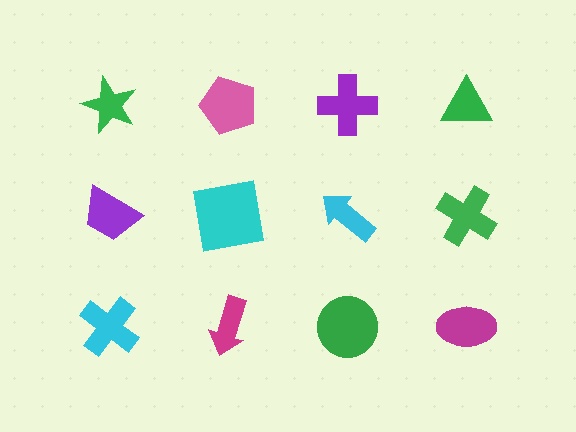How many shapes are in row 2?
4 shapes.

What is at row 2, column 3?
A cyan arrow.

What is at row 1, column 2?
A pink pentagon.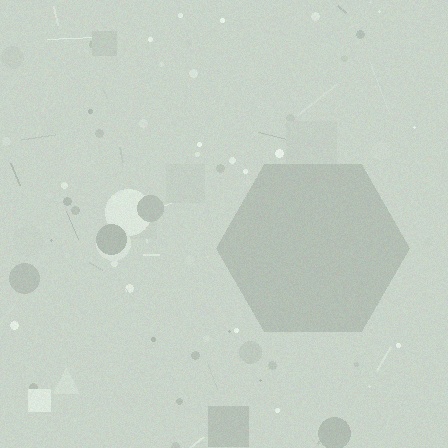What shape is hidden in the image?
A hexagon is hidden in the image.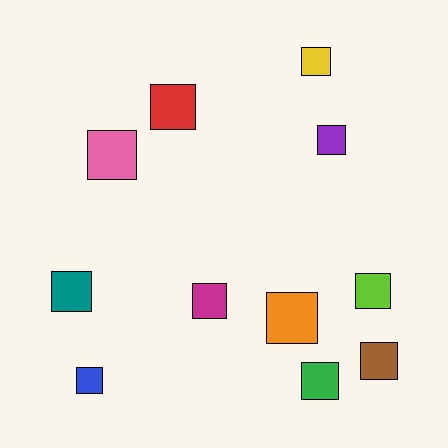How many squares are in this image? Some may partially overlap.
There are 11 squares.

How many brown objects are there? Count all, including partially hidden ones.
There is 1 brown object.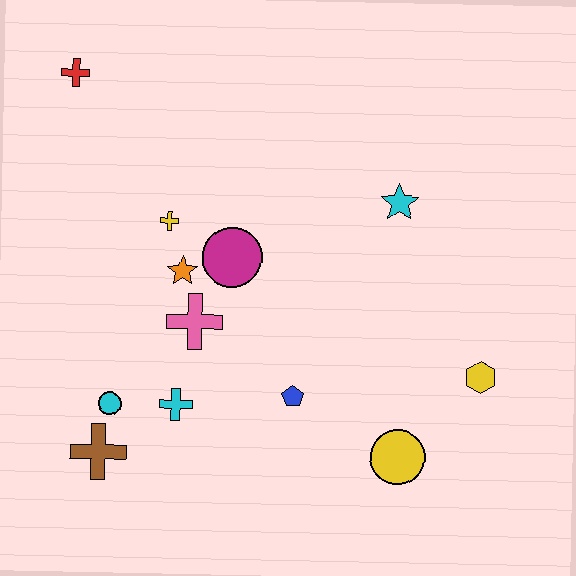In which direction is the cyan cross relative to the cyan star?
The cyan cross is to the left of the cyan star.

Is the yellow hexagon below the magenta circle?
Yes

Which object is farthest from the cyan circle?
The yellow hexagon is farthest from the cyan circle.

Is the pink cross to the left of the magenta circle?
Yes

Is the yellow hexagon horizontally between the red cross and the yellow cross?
No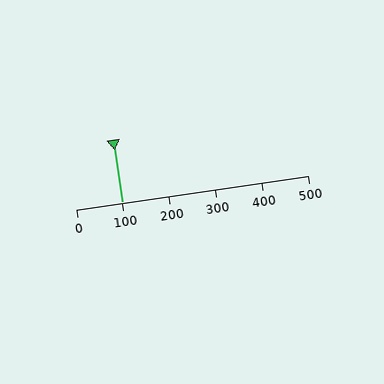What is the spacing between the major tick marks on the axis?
The major ticks are spaced 100 apart.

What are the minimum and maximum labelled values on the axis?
The axis runs from 0 to 500.